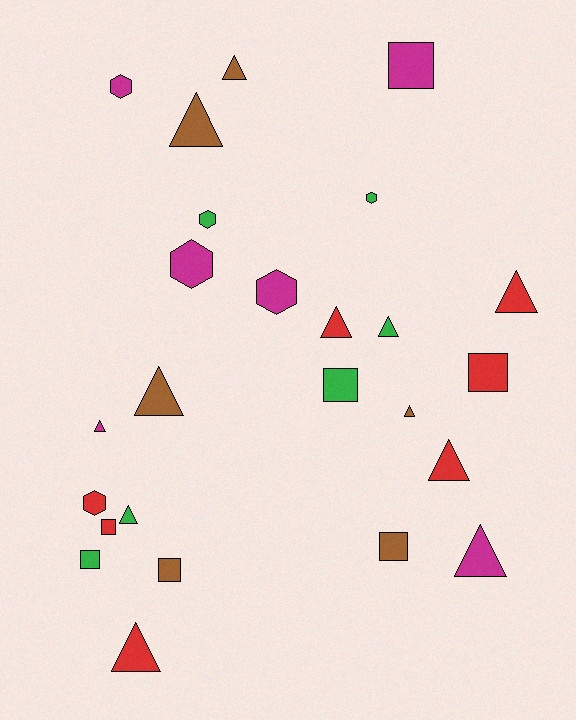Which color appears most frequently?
Red, with 7 objects.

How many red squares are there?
There are 2 red squares.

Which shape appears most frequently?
Triangle, with 12 objects.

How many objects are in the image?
There are 25 objects.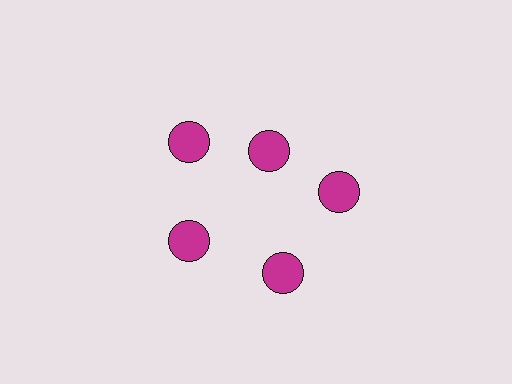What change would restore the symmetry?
The symmetry would be restored by moving it outward, back onto the ring so that all 5 circles sit at equal angles and equal distance from the center.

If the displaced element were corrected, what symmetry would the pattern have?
It would have 5-fold rotational symmetry — the pattern would map onto itself every 72 degrees.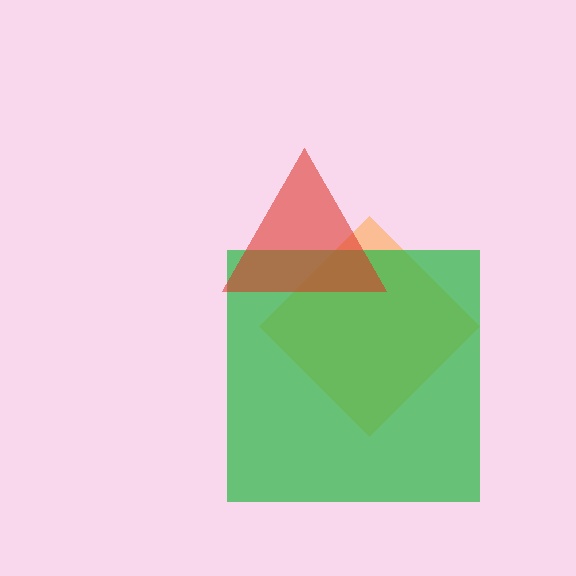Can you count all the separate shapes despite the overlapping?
Yes, there are 3 separate shapes.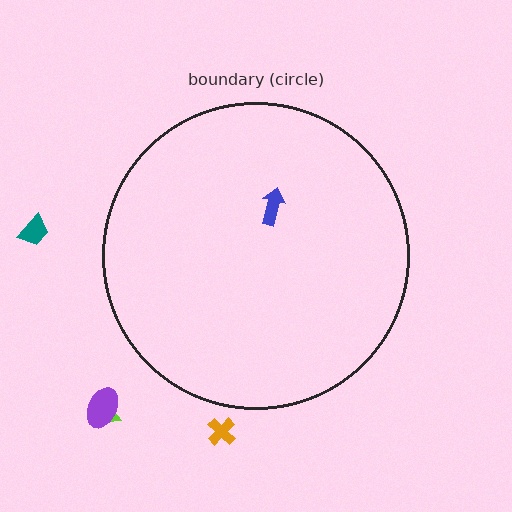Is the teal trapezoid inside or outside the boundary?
Outside.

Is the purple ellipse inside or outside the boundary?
Outside.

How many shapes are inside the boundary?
1 inside, 4 outside.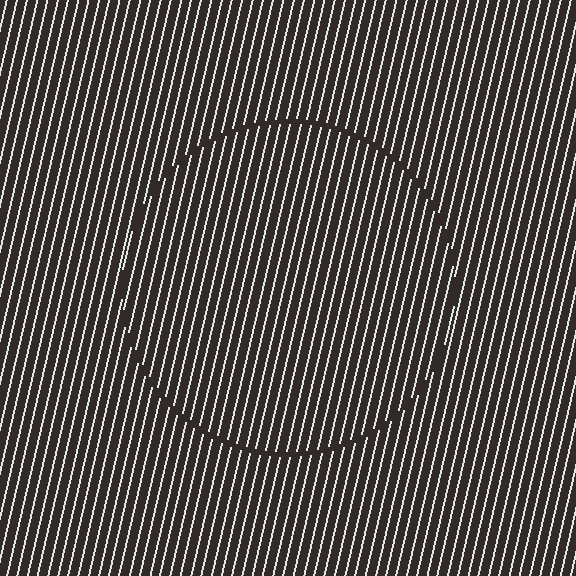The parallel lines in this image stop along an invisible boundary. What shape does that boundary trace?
An illusory circle. The interior of the shape contains the same grating, shifted by half a period — the contour is defined by the phase discontinuity where line-ends from the inner and outer gratings abut.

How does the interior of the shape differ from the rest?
The interior of the shape contains the same grating, shifted by half a period — the contour is defined by the phase discontinuity where line-ends from the inner and outer gratings abut.